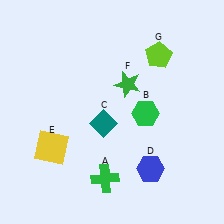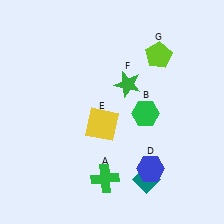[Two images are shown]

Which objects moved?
The objects that moved are: the teal diamond (C), the yellow square (E).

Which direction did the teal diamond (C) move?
The teal diamond (C) moved down.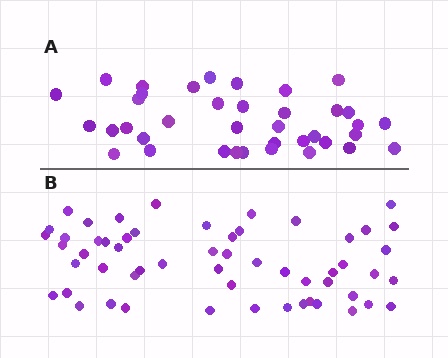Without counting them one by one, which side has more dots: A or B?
Region B (the bottom region) has more dots.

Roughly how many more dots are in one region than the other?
Region B has approximately 20 more dots than region A.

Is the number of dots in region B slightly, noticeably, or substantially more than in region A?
Region B has substantially more. The ratio is roughly 1.5 to 1.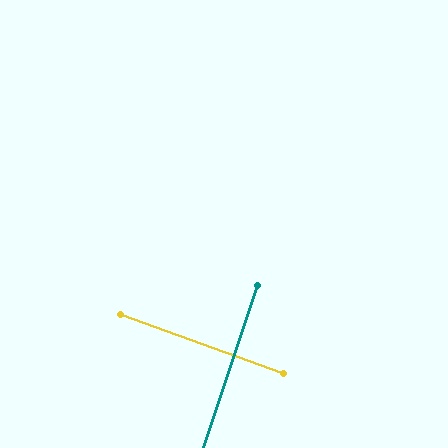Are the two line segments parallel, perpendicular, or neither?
Perpendicular — they meet at approximately 88°.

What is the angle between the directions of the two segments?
Approximately 88 degrees.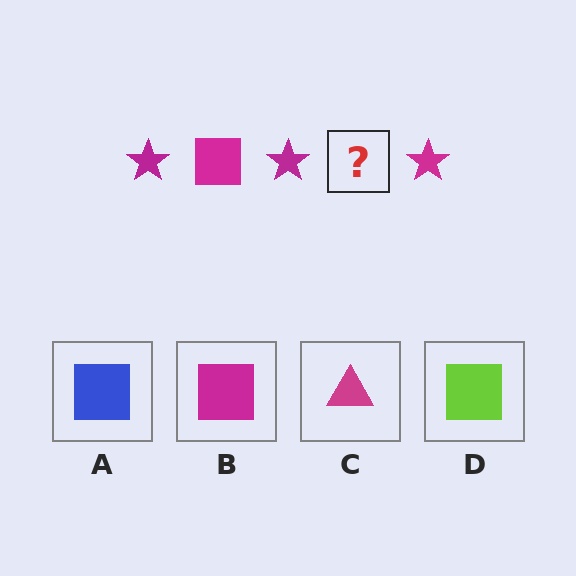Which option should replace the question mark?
Option B.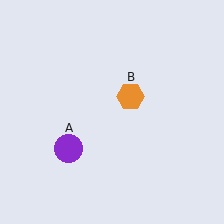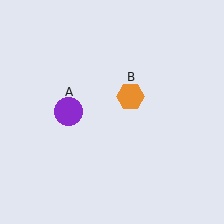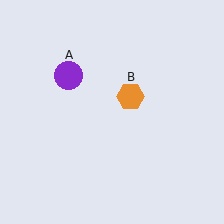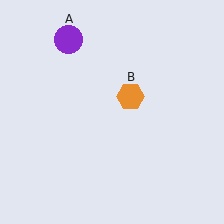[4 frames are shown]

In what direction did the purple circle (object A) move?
The purple circle (object A) moved up.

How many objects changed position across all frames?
1 object changed position: purple circle (object A).